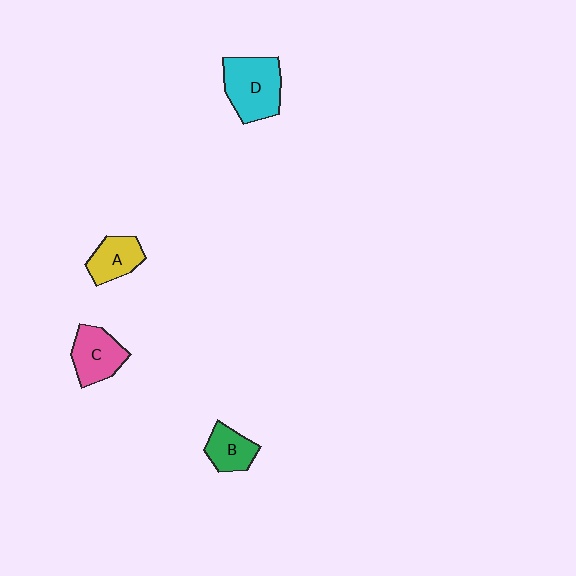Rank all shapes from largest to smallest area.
From largest to smallest: D (cyan), C (pink), A (yellow), B (green).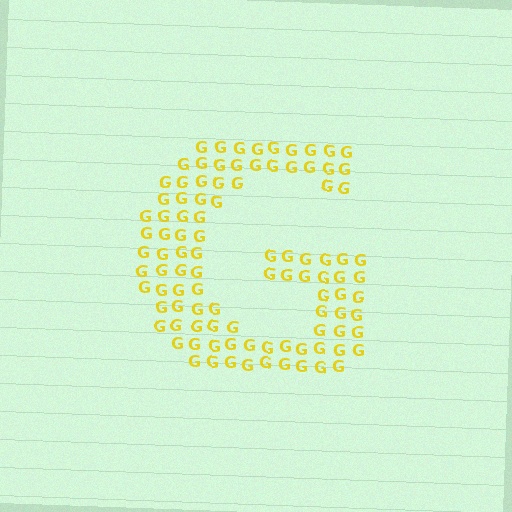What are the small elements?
The small elements are letter G's.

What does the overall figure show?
The overall figure shows the letter G.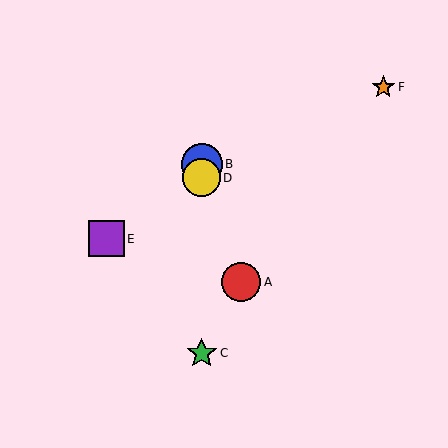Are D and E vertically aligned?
No, D is at x≈202 and E is at x≈107.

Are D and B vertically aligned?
Yes, both are at x≈202.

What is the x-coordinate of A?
Object A is at x≈241.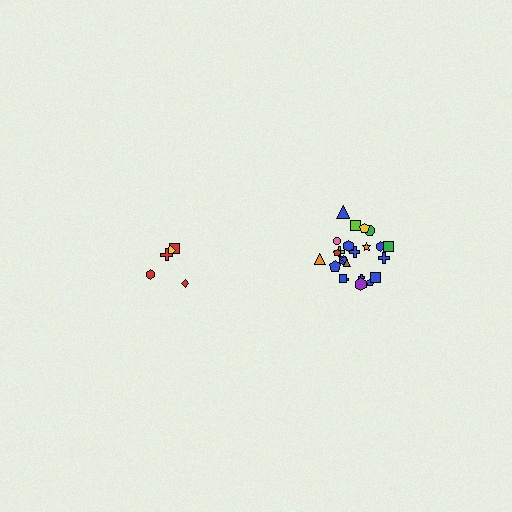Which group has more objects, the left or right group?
The right group.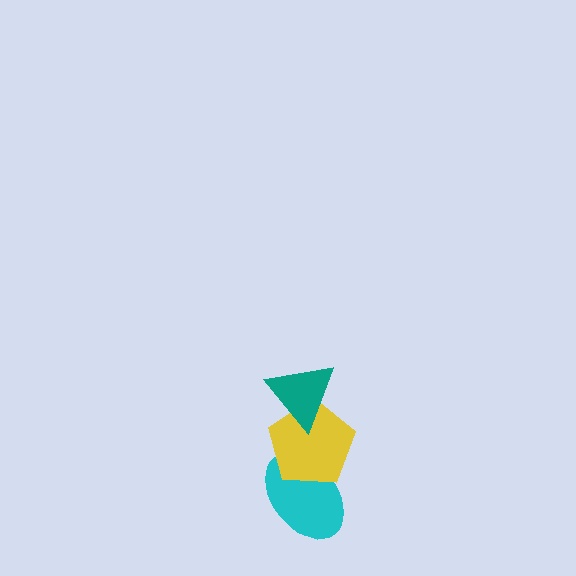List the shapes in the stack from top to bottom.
From top to bottom: the teal triangle, the yellow pentagon, the cyan ellipse.